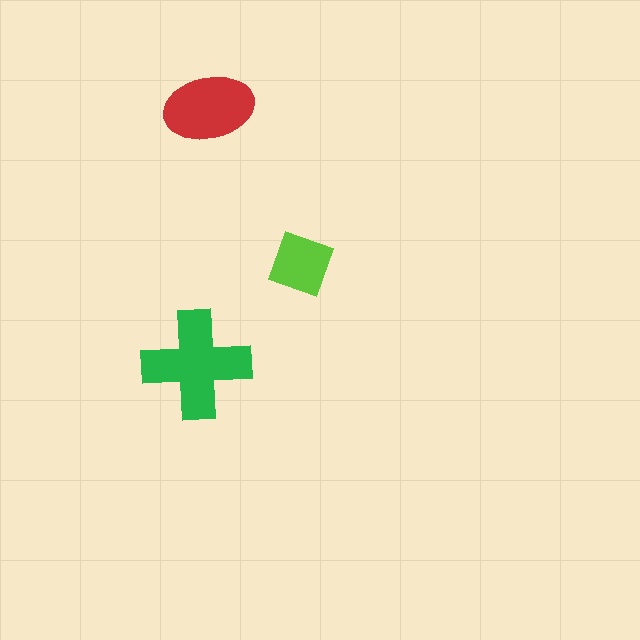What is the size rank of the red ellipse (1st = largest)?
2nd.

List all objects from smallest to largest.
The lime square, the red ellipse, the green cross.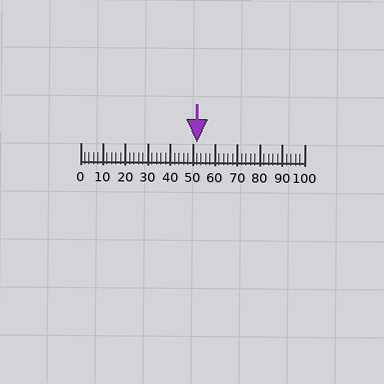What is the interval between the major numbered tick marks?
The major tick marks are spaced 10 units apart.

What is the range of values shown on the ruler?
The ruler shows values from 0 to 100.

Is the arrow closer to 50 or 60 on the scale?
The arrow is closer to 50.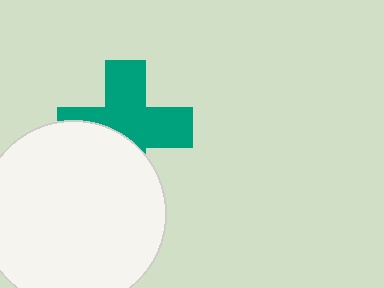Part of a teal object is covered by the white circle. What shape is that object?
It is a cross.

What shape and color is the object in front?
The object in front is a white circle.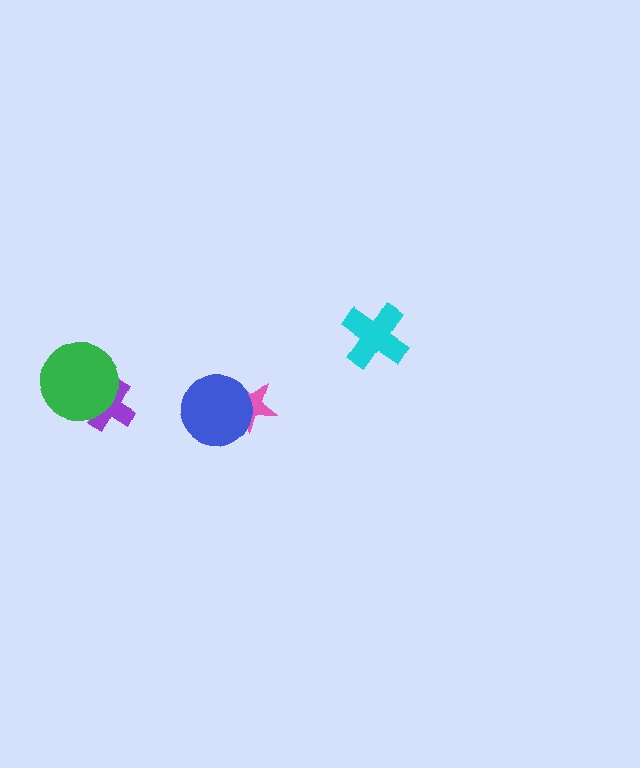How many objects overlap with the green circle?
1 object overlaps with the green circle.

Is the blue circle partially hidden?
No, no other shape covers it.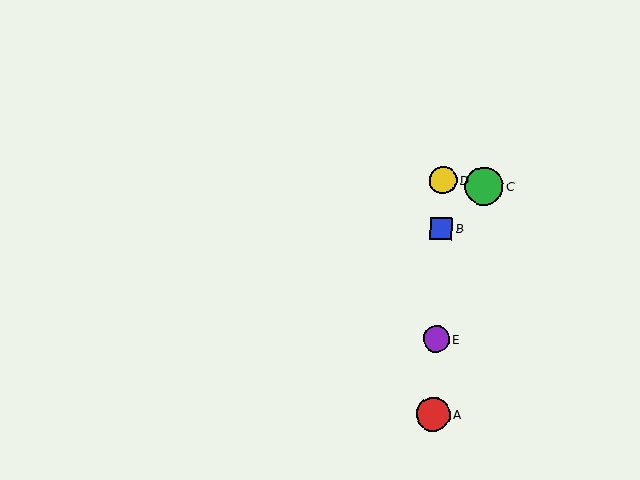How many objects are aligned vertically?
4 objects (A, B, D, E) are aligned vertically.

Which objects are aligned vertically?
Objects A, B, D, E are aligned vertically.